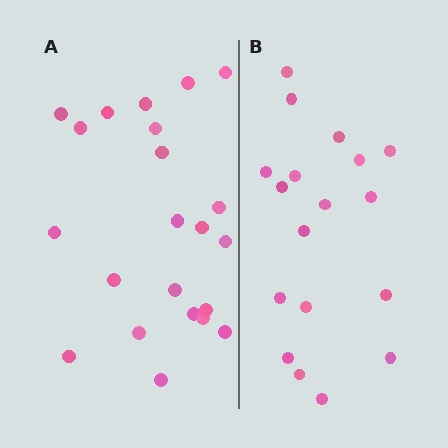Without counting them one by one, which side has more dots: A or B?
Region A (the left region) has more dots.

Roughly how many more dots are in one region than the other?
Region A has about 4 more dots than region B.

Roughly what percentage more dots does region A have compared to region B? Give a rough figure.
About 20% more.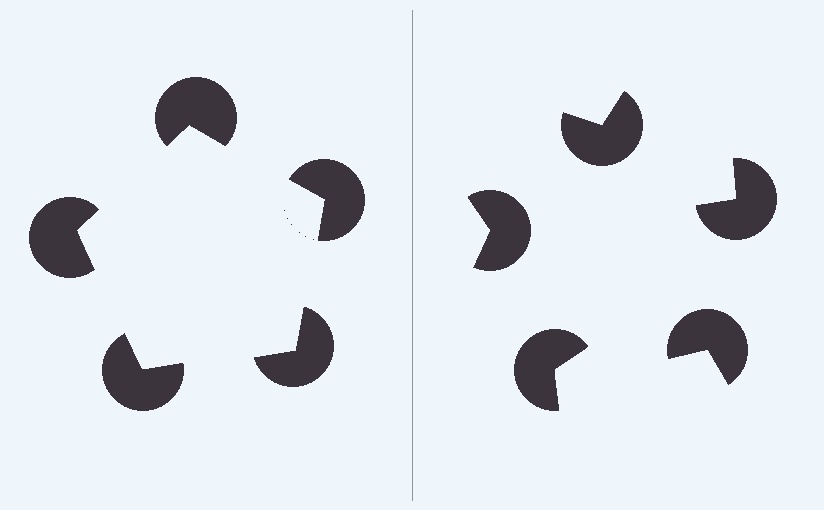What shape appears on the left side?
An illusory pentagon.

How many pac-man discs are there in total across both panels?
10 — 5 on each side.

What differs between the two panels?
The pac-man discs are positioned identically on both sides; only the wedge orientations differ. On the left they align to a pentagon; on the right they are misaligned.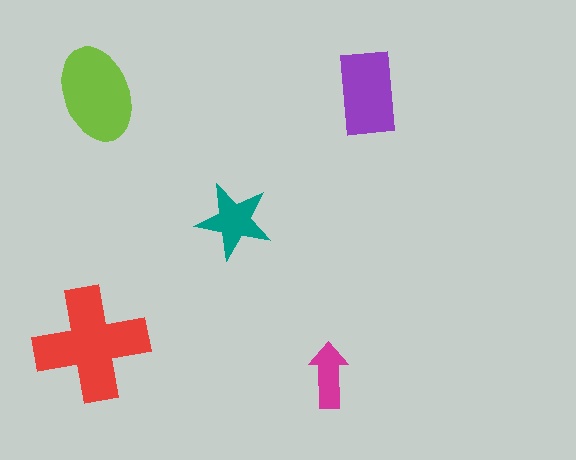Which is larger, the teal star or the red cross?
The red cross.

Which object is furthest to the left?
The red cross is leftmost.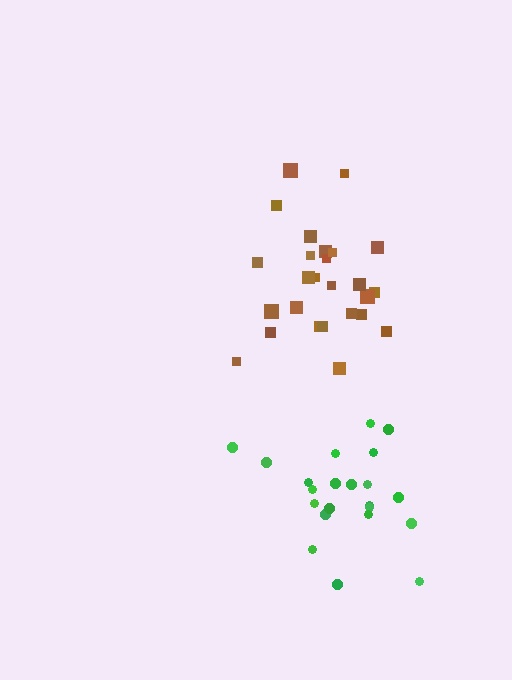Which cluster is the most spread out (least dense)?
Brown.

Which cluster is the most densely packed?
Green.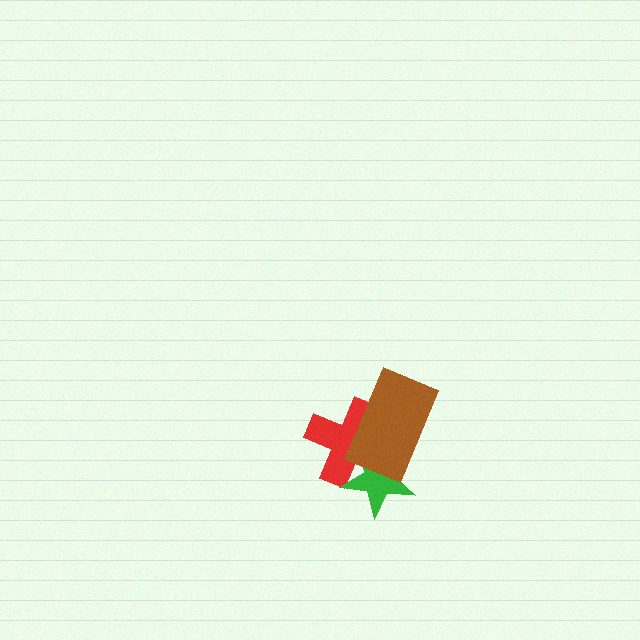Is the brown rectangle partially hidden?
No, no other shape covers it.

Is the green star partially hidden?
Yes, it is partially covered by another shape.